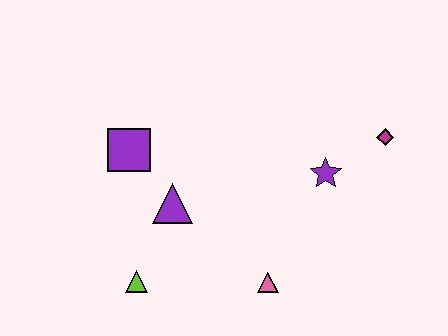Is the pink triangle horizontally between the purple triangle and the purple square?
No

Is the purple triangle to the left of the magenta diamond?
Yes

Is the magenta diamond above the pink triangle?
Yes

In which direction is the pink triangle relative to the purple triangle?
The pink triangle is to the right of the purple triangle.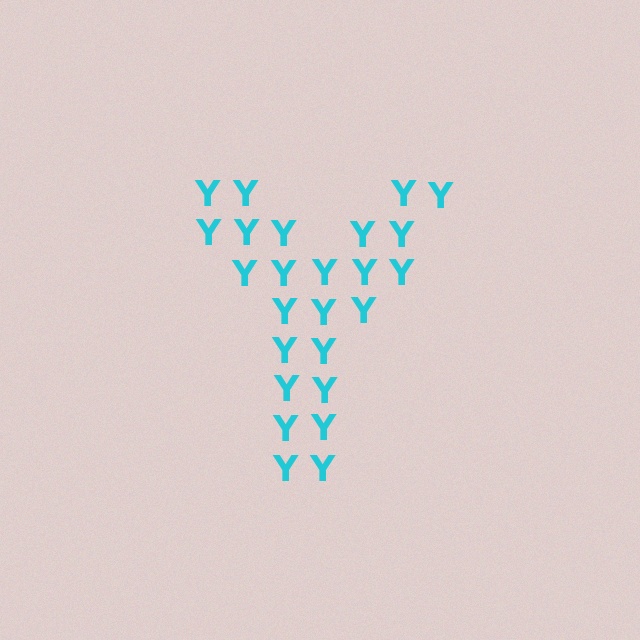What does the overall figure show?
The overall figure shows the letter Y.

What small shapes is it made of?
It is made of small letter Y's.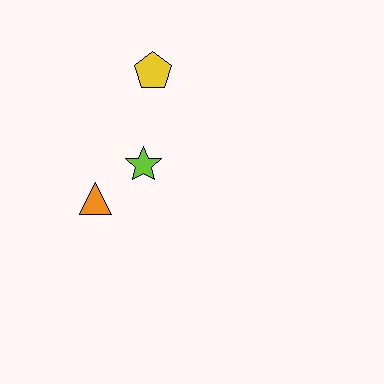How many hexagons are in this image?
There are no hexagons.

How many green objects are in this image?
There are no green objects.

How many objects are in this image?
There are 3 objects.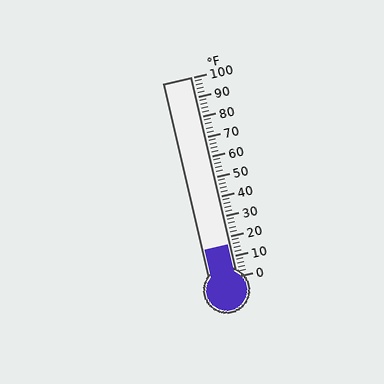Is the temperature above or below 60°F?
The temperature is below 60°F.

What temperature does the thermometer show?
The thermometer shows approximately 16°F.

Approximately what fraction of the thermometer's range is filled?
The thermometer is filled to approximately 15% of its range.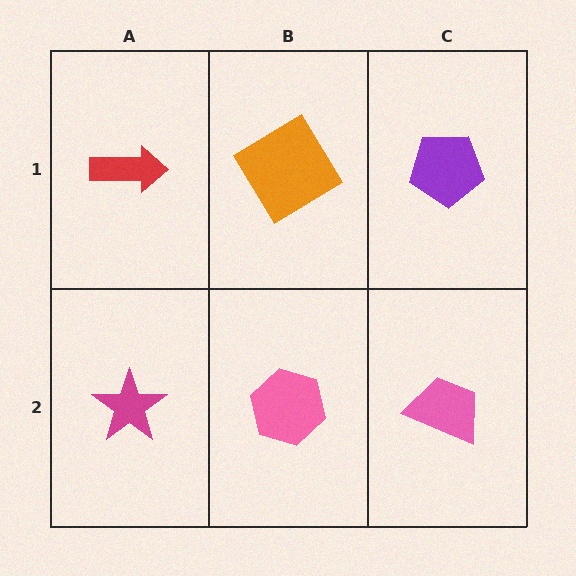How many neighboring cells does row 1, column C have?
2.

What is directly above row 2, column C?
A purple pentagon.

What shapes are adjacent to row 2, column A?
A red arrow (row 1, column A), a pink hexagon (row 2, column B).